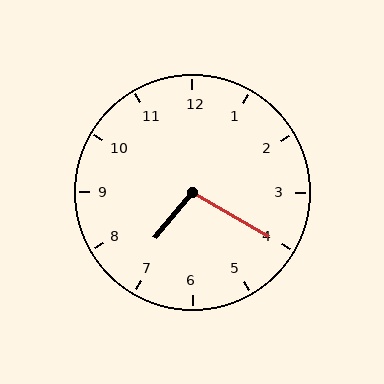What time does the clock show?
7:20.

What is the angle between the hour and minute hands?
Approximately 100 degrees.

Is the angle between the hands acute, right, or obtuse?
It is obtuse.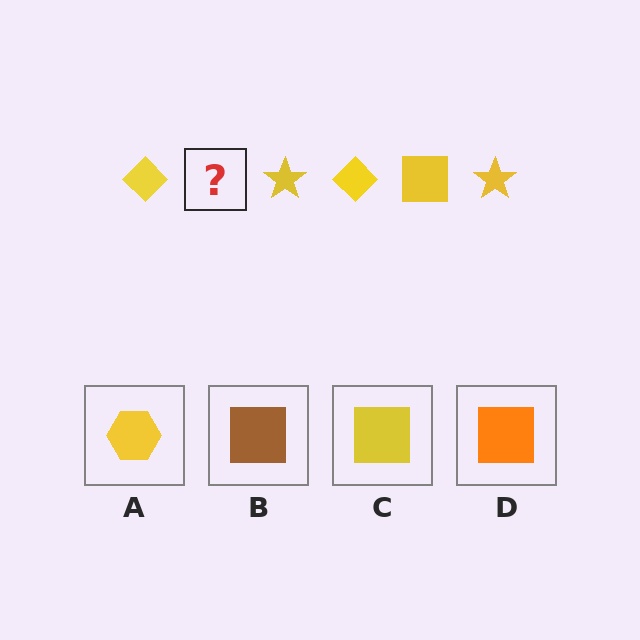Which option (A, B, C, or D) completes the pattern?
C.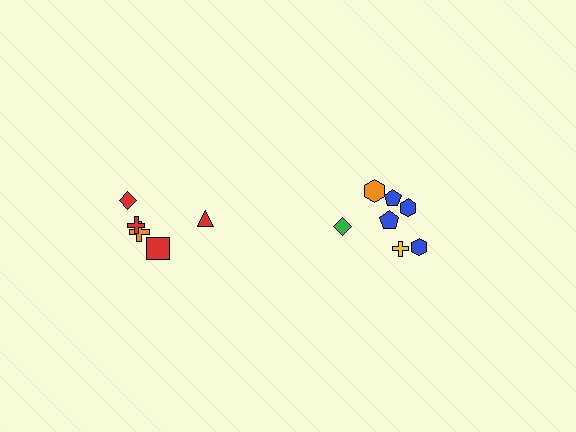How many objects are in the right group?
There are 7 objects.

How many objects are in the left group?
There are 5 objects.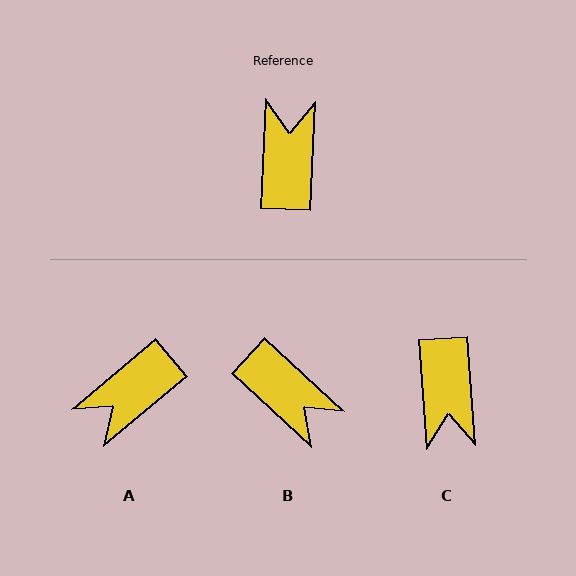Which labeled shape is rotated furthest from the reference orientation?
C, about 173 degrees away.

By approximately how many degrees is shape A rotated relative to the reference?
Approximately 133 degrees counter-clockwise.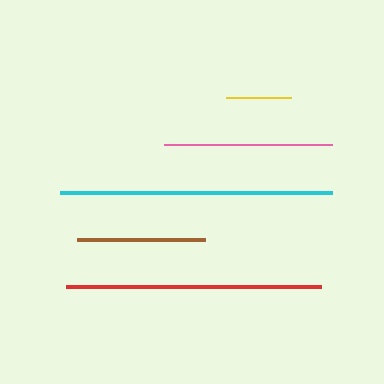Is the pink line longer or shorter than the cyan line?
The cyan line is longer than the pink line.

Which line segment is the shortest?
The yellow line is the shortest at approximately 65 pixels.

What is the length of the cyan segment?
The cyan segment is approximately 272 pixels long.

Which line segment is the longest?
The cyan line is the longest at approximately 272 pixels.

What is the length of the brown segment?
The brown segment is approximately 128 pixels long.